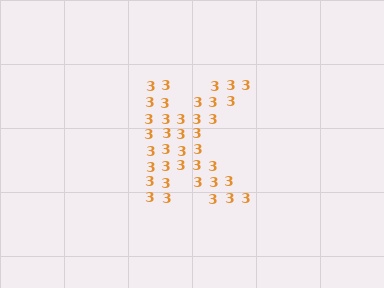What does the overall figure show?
The overall figure shows the letter K.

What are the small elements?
The small elements are digit 3's.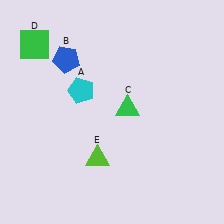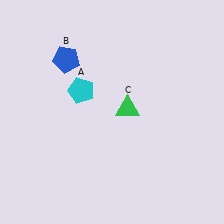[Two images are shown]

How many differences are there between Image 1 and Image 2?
There are 2 differences between the two images.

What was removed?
The green square (D), the lime triangle (E) were removed in Image 2.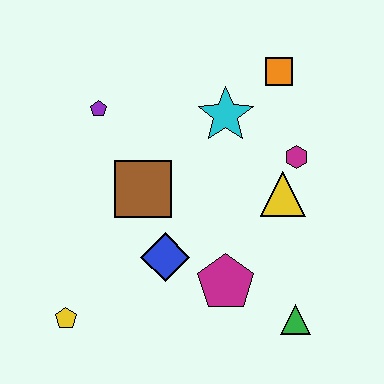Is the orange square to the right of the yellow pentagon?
Yes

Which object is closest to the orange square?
The cyan star is closest to the orange square.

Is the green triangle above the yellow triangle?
No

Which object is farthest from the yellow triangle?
The yellow pentagon is farthest from the yellow triangle.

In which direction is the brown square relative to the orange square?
The brown square is to the left of the orange square.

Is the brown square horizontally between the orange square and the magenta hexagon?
No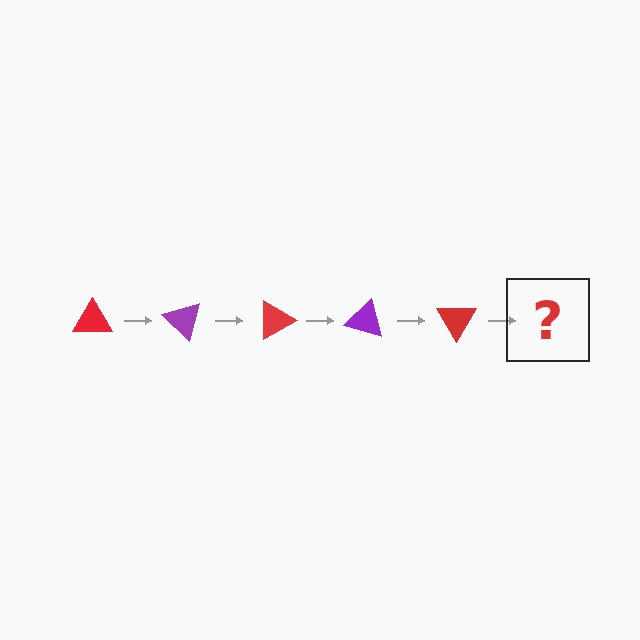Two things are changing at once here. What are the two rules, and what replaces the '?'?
The two rules are that it rotates 45 degrees each step and the color cycles through red and purple. The '?' should be a purple triangle, rotated 225 degrees from the start.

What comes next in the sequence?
The next element should be a purple triangle, rotated 225 degrees from the start.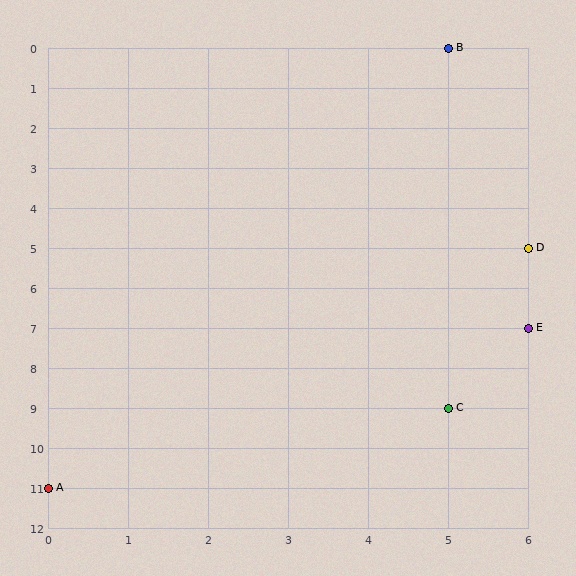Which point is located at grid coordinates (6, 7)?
Point E is at (6, 7).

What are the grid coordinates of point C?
Point C is at grid coordinates (5, 9).